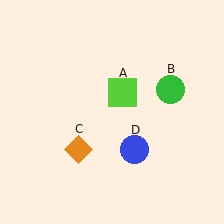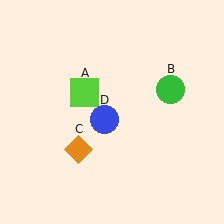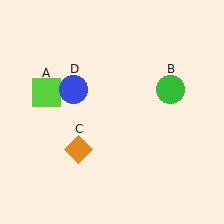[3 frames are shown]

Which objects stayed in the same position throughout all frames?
Green circle (object B) and orange diamond (object C) remained stationary.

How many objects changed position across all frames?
2 objects changed position: lime square (object A), blue circle (object D).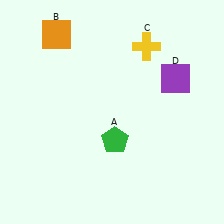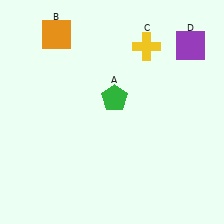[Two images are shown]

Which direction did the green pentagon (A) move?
The green pentagon (A) moved up.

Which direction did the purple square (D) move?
The purple square (D) moved up.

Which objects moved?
The objects that moved are: the green pentagon (A), the purple square (D).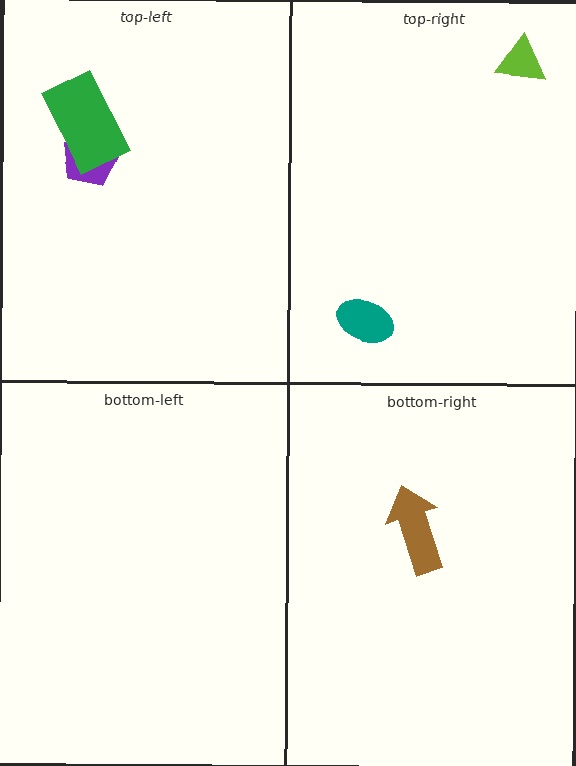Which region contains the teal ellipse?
The top-right region.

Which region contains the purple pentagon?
The top-left region.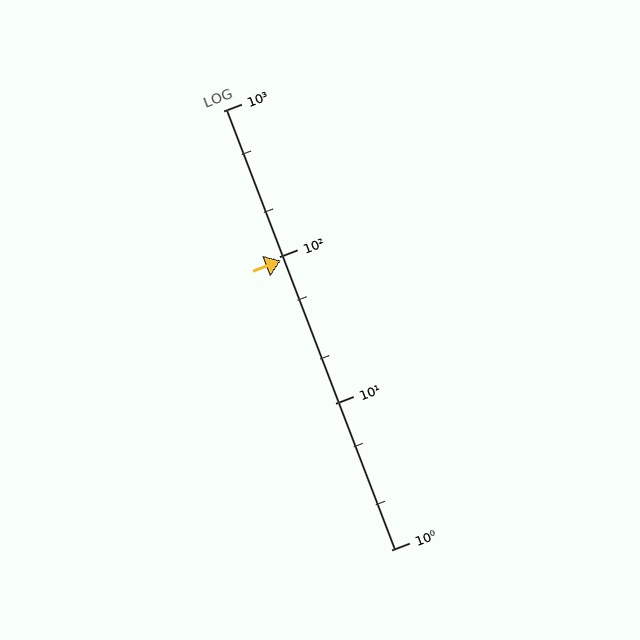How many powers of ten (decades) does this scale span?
The scale spans 3 decades, from 1 to 1000.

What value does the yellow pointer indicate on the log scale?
The pointer indicates approximately 94.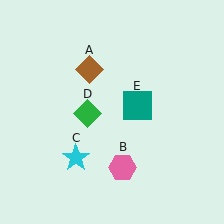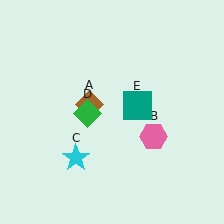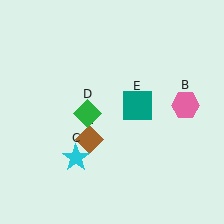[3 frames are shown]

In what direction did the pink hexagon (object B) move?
The pink hexagon (object B) moved up and to the right.